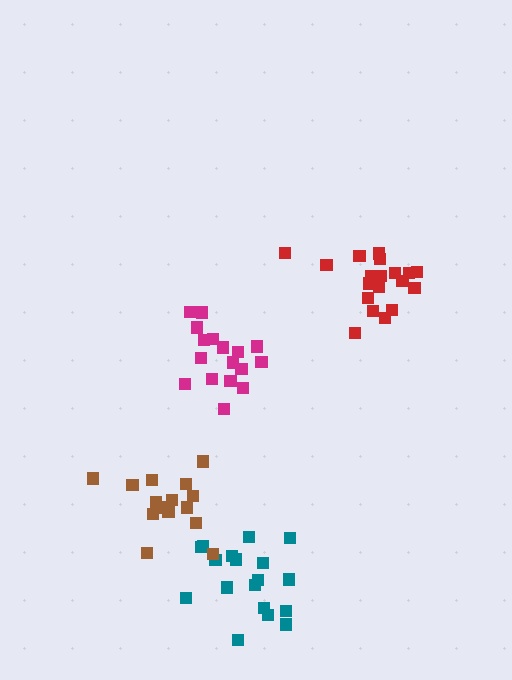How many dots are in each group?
Group 1: 17 dots, Group 2: 19 dots, Group 3: 18 dots, Group 4: 15 dots (69 total).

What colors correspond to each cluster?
The clusters are colored: magenta, red, teal, brown.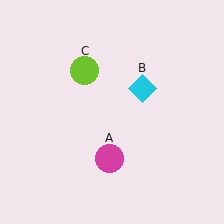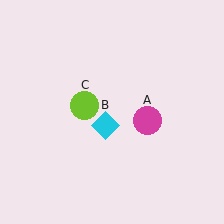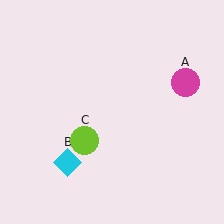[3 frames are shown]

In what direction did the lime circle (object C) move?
The lime circle (object C) moved down.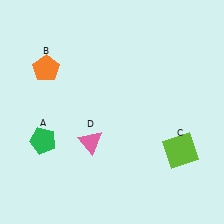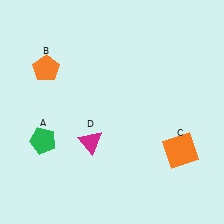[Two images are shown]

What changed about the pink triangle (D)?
In Image 1, D is pink. In Image 2, it changed to magenta.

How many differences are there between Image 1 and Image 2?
There are 2 differences between the two images.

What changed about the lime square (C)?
In Image 1, C is lime. In Image 2, it changed to orange.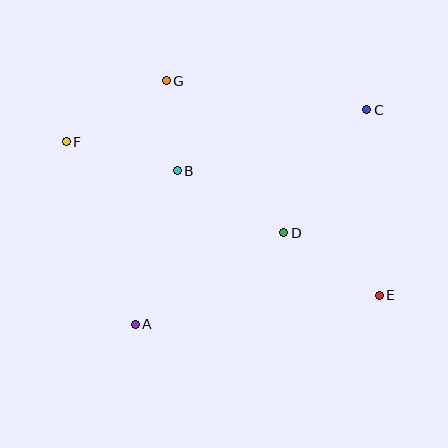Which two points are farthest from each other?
Points E and F are farthest from each other.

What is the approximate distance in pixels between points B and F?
The distance between B and F is approximately 115 pixels.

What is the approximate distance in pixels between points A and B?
The distance between A and B is approximately 159 pixels.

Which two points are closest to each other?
Points B and G are closest to each other.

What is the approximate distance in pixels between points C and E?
The distance between C and E is approximately 186 pixels.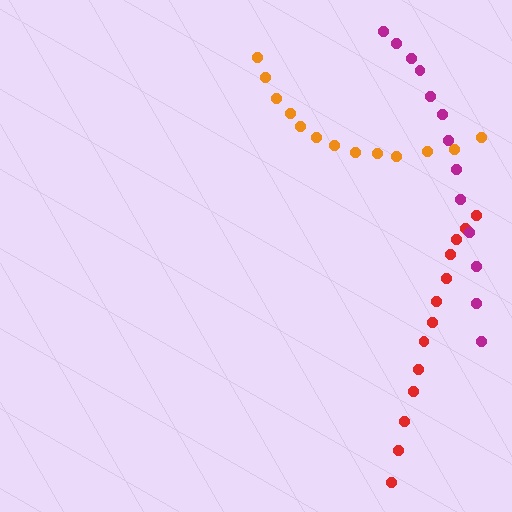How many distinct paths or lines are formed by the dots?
There are 3 distinct paths.